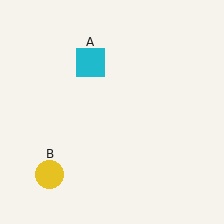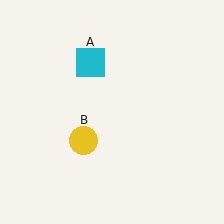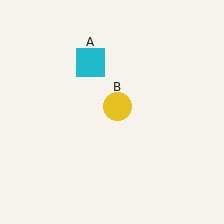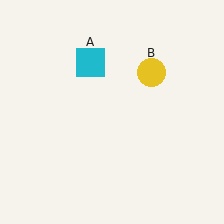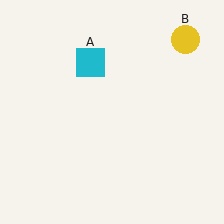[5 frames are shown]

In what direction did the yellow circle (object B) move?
The yellow circle (object B) moved up and to the right.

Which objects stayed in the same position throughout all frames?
Cyan square (object A) remained stationary.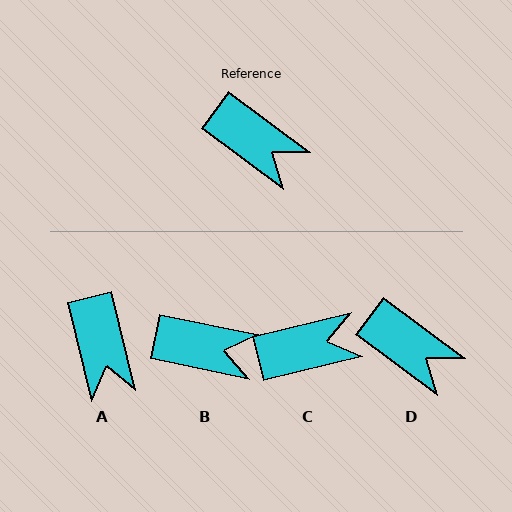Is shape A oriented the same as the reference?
No, it is off by about 40 degrees.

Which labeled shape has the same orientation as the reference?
D.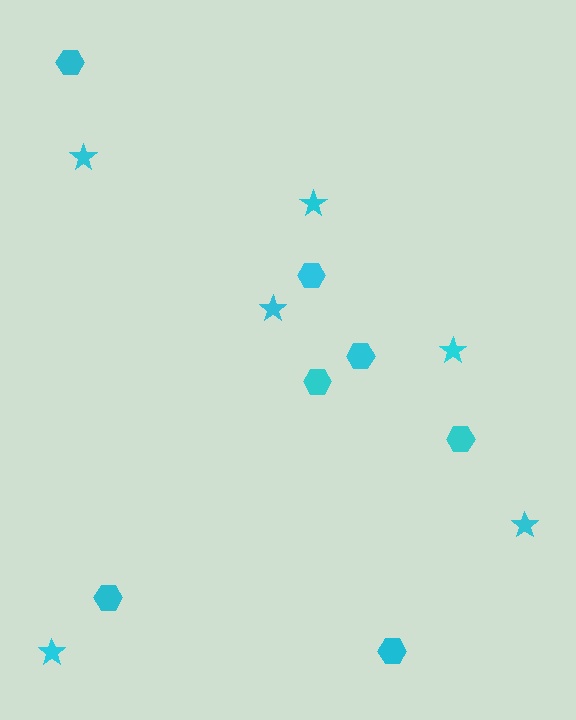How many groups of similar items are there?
There are 2 groups: one group of stars (6) and one group of hexagons (7).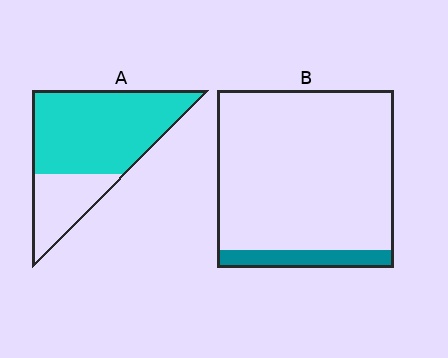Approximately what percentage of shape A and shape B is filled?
A is approximately 70% and B is approximately 10%.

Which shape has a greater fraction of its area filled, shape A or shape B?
Shape A.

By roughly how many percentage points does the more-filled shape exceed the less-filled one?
By roughly 60 percentage points (A over B).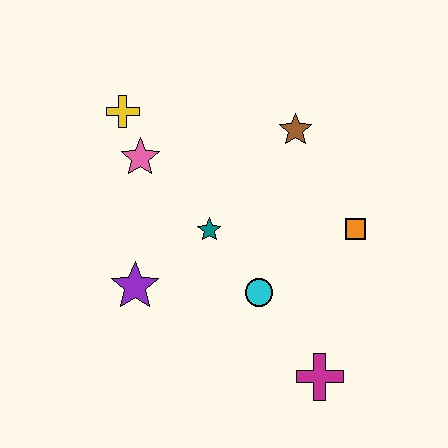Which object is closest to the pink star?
The yellow cross is closest to the pink star.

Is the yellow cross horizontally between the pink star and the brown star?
No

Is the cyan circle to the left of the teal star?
No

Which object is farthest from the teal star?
The magenta cross is farthest from the teal star.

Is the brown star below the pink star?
No